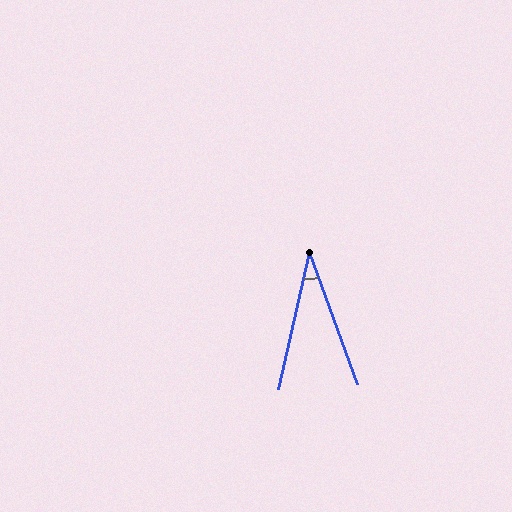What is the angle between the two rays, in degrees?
Approximately 33 degrees.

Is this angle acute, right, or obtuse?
It is acute.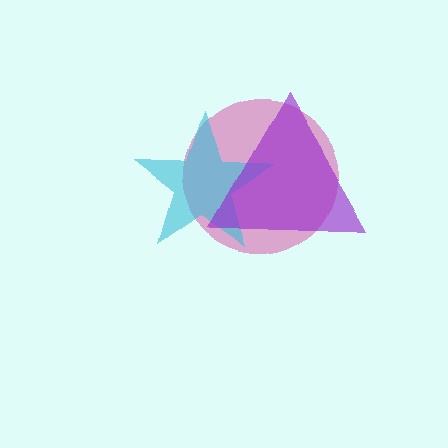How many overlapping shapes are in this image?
There are 3 overlapping shapes in the image.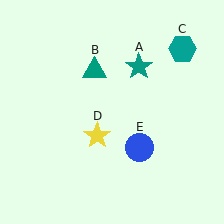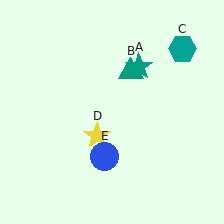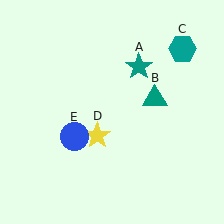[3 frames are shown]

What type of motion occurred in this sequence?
The teal triangle (object B), blue circle (object E) rotated clockwise around the center of the scene.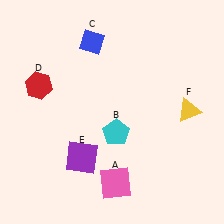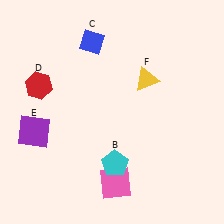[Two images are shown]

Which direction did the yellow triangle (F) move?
The yellow triangle (F) moved left.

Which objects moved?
The objects that moved are: the cyan pentagon (B), the purple square (E), the yellow triangle (F).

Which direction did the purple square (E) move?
The purple square (E) moved left.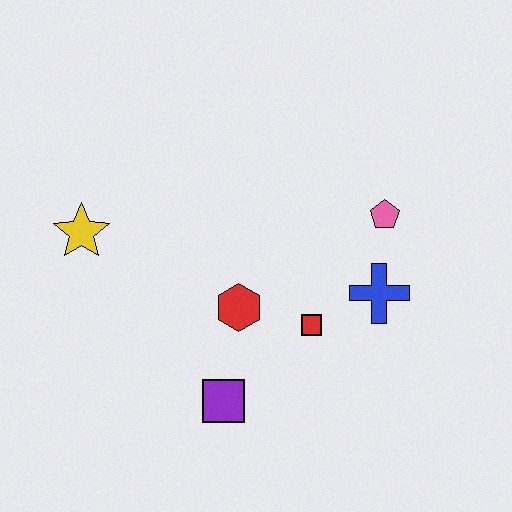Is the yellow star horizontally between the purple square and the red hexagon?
No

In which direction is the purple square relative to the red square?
The purple square is to the left of the red square.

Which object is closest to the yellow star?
The red hexagon is closest to the yellow star.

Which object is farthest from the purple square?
The pink pentagon is farthest from the purple square.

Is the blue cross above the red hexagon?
Yes